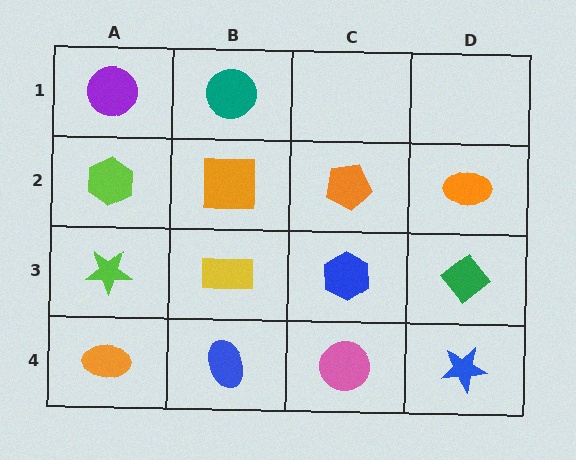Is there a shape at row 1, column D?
No, that cell is empty.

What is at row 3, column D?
A green diamond.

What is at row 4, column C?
A pink circle.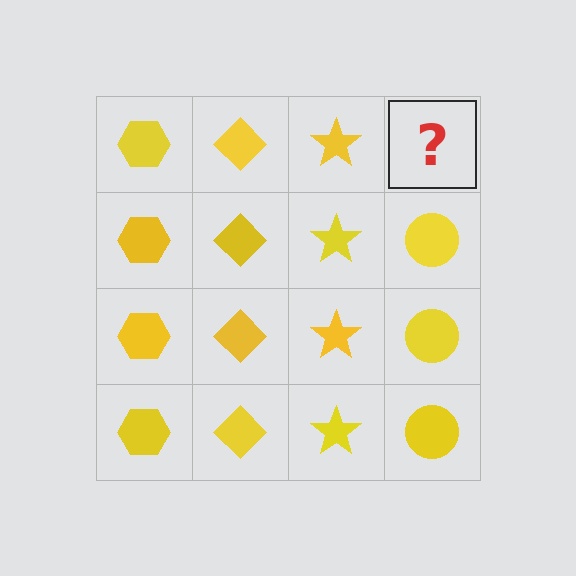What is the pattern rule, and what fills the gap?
The rule is that each column has a consistent shape. The gap should be filled with a yellow circle.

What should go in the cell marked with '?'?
The missing cell should contain a yellow circle.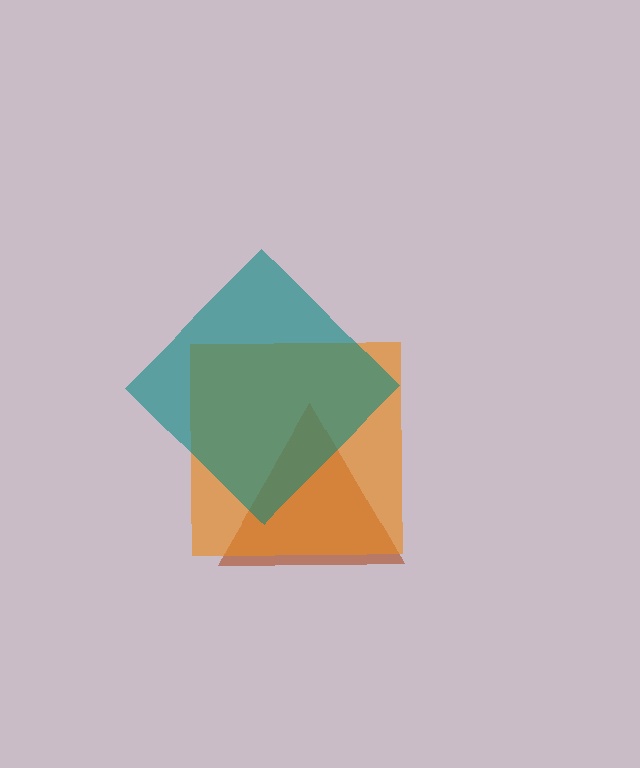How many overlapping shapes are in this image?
There are 3 overlapping shapes in the image.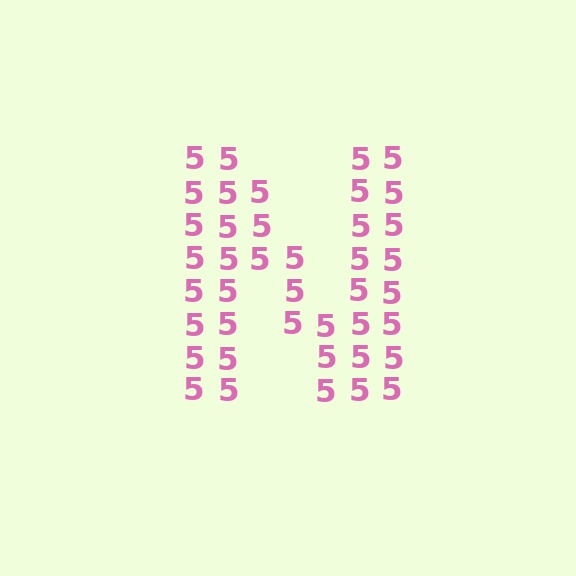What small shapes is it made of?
It is made of small digit 5's.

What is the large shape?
The large shape is the letter N.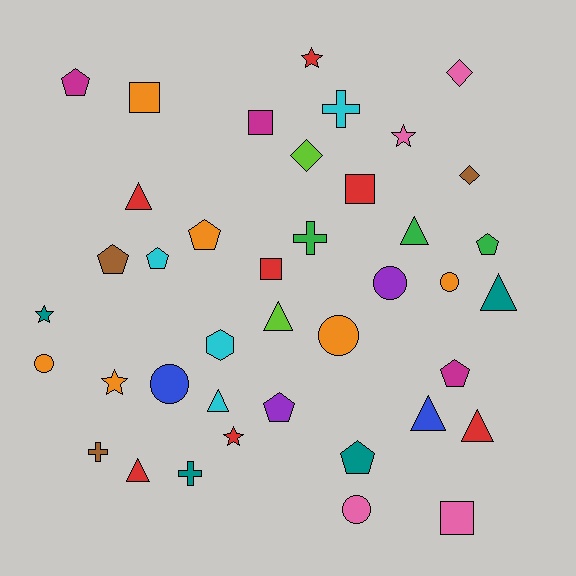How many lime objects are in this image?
There are 2 lime objects.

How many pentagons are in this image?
There are 8 pentagons.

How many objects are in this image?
There are 40 objects.